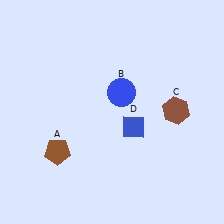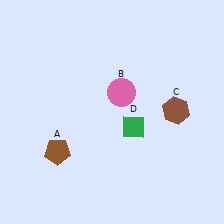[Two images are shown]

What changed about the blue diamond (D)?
In Image 1, D is blue. In Image 2, it changed to green.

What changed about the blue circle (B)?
In Image 1, B is blue. In Image 2, it changed to pink.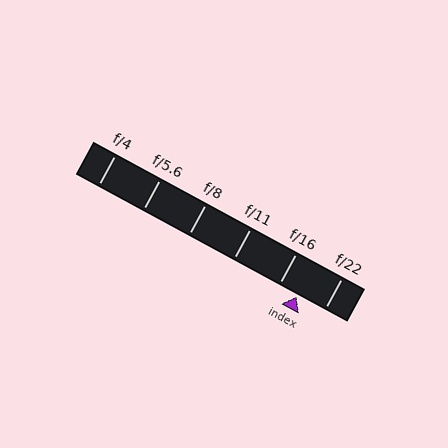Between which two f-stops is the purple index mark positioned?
The index mark is between f/16 and f/22.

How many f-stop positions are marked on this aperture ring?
There are 6 f-stop positions marked.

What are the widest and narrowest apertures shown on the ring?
The widest aperture shown is f/4 and the narrowest is f/22.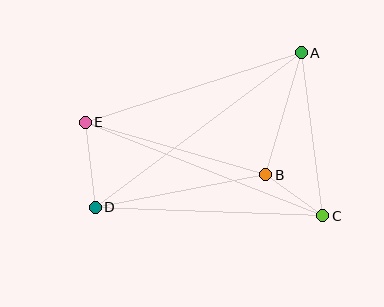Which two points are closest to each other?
Points B and C are closest to each other.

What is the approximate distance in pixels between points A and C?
The distance between A and C is approximately 164 pixels.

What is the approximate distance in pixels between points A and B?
The distance between A and B is approximately 127 pixels.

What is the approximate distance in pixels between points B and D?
The distance between B and D is approximately 174 pixels.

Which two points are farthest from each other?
Points A and D are farthest from each other.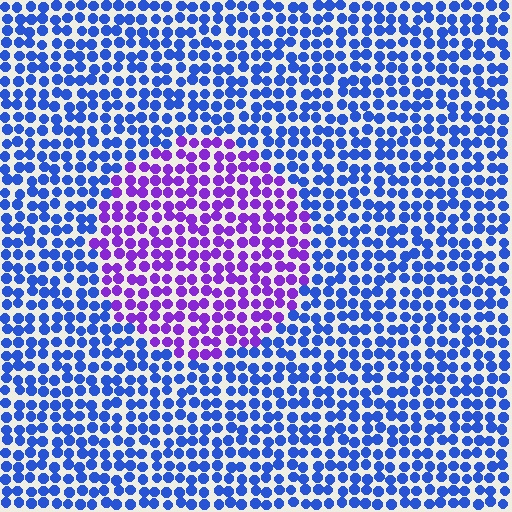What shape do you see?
I see a circle.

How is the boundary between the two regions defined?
The boundary is defined purely by a slight shift in hue (about 50 degrees). Spacing, size, and orientation are identical on both sides.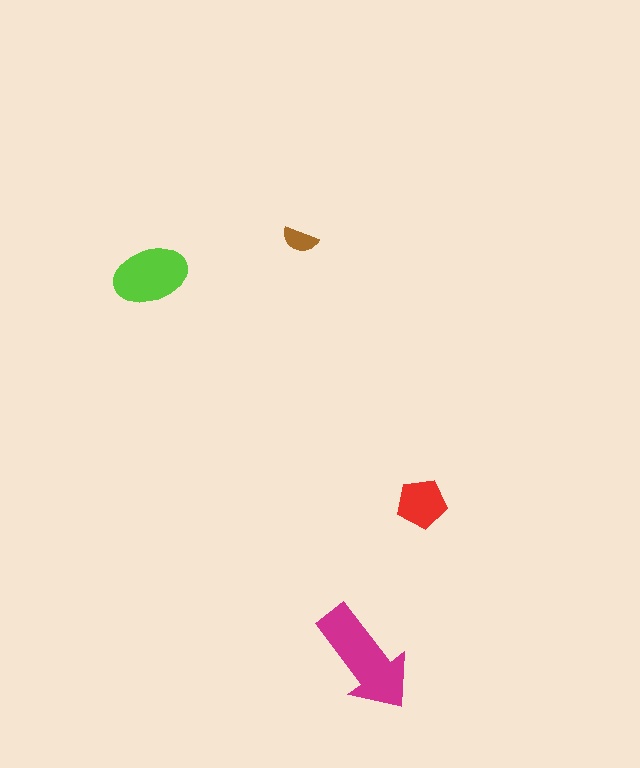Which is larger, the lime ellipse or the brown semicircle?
The lime ellipse.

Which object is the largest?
The magenta arrow.